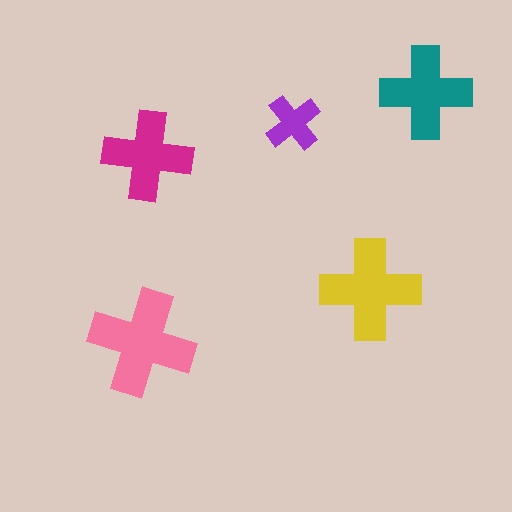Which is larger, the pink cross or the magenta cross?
The pink one.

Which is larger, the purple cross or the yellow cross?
The yellow one.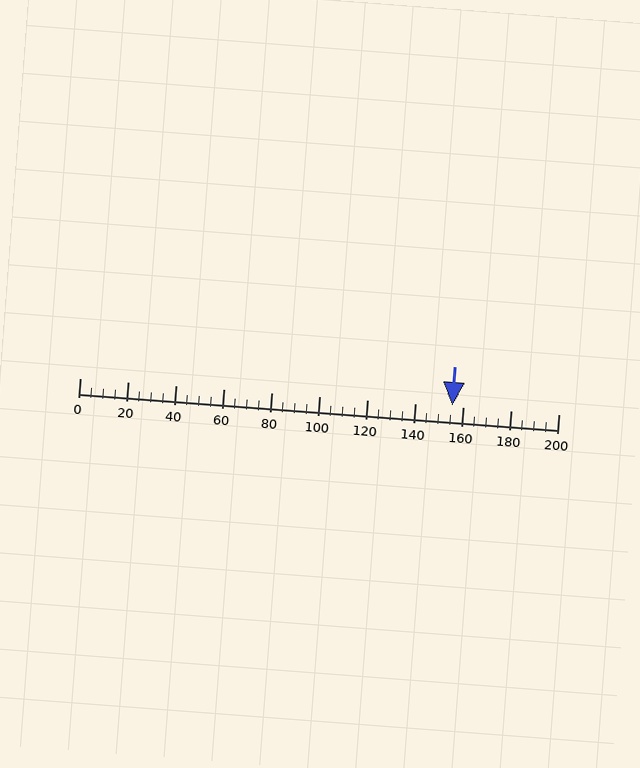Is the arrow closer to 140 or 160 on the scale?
The arrow is closer to 160.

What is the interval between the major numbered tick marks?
The major tick marks are spaced 20 units apart.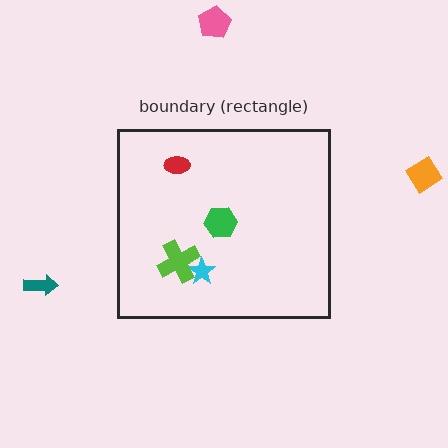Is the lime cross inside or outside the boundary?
Inside.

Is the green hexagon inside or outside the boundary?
Inside.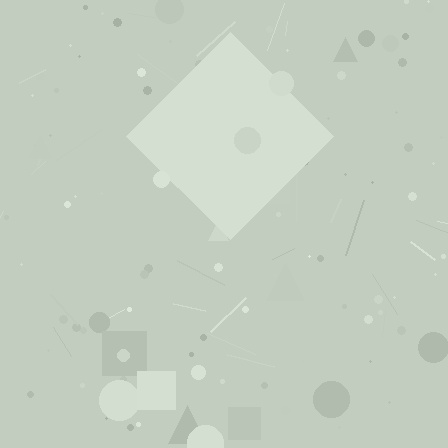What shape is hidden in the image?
A diamond is hidden in the image.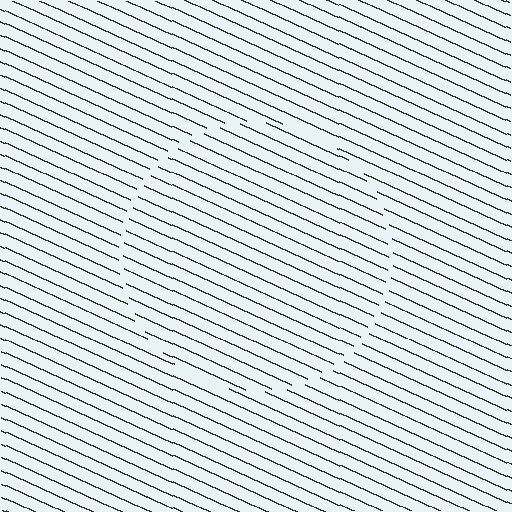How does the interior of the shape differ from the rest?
The interior of the shape contains the same grating, shifted by half a period — the contour is defined by the phase discontinuity where line-ends from the inner and outer gratings abut.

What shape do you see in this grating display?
An illusory circle. The interior of the shape contains the same grating, shifted by half a period — the contour is defined by the phase discontinuity where line-ends from the inner and outer gratings abut.